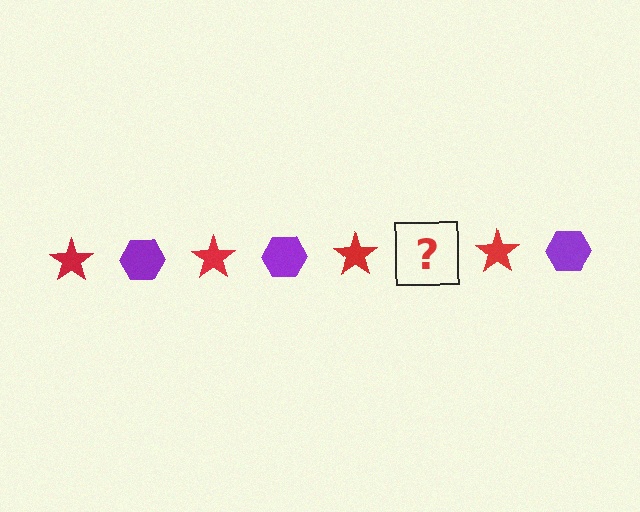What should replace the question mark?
The question mark should be replaced with a purple hexagon.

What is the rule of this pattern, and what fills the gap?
The rule is that the pattern alternates between red star and purple hexagon. The gap should be filled with a purple hexagon.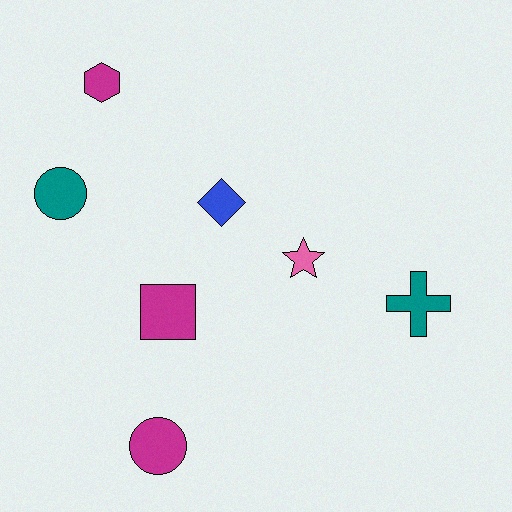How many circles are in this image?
There are 2 circles.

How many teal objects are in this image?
There are 2 teal objects.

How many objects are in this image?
There are 7 objects.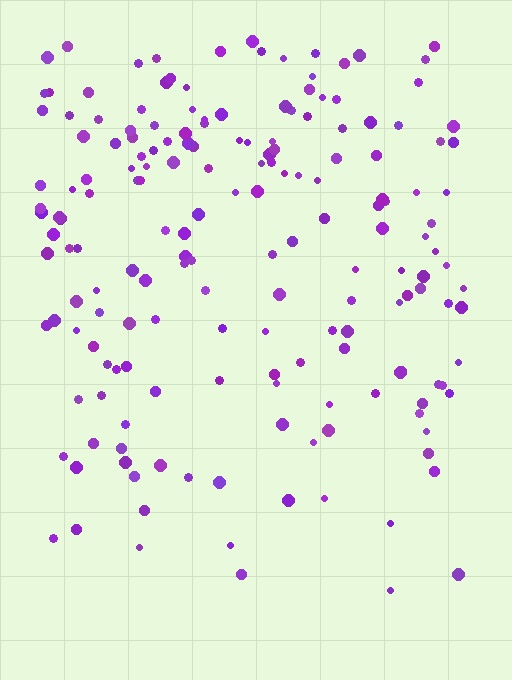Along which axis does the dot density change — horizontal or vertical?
Vertical.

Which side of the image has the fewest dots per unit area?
The bottom.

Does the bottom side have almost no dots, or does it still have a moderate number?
Still a moderate number, just noticeably fewer than the top.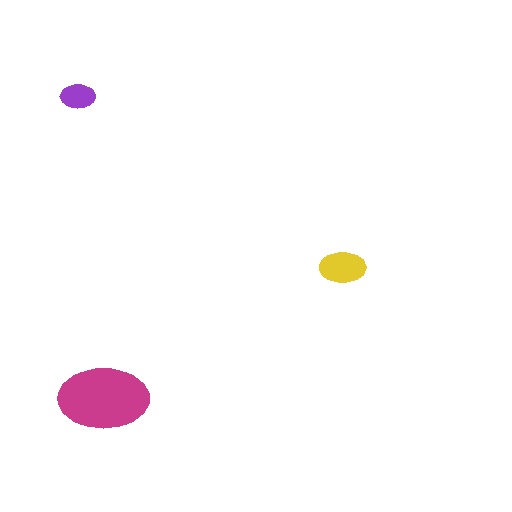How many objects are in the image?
There are 3 objects in the image.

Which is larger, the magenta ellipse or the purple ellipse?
The magenta one.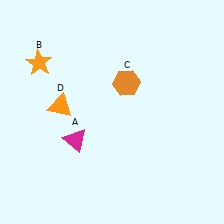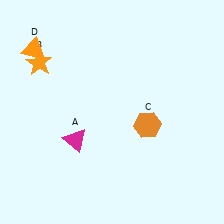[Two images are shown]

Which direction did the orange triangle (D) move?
The orange triangle (D) moved up.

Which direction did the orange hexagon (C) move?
The orange hexagon (C) moved down.